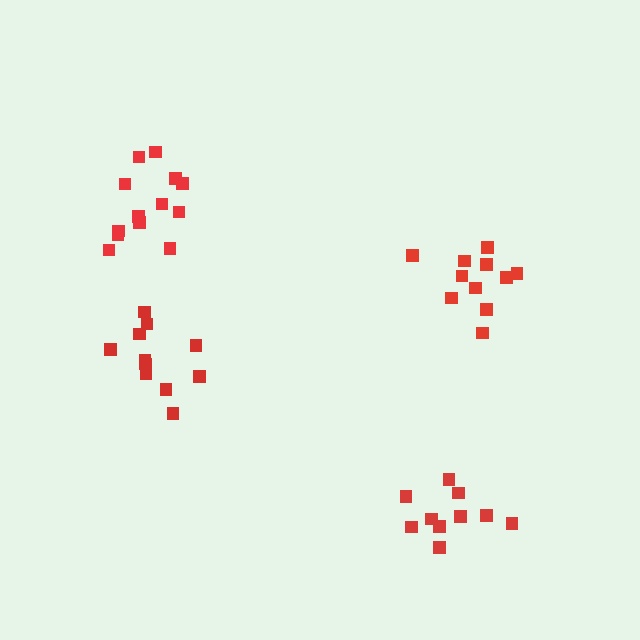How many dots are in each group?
Group 1: 13 dots, Group 2: 11 dots, Group 3: 10 dots, Group 4: 11 dots (45 total).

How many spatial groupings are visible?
There are 4 spatial groupings.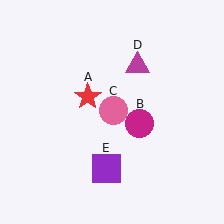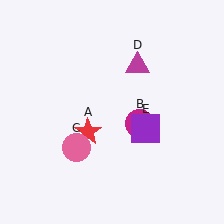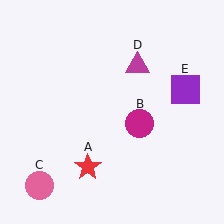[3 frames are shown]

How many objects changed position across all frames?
3 objects changed position: red star (object A), pink circle (object C), purple square (object E).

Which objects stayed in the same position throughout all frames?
Magenta circle (object B) and magenta triangle (object D) remained stationary.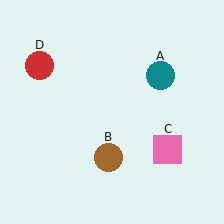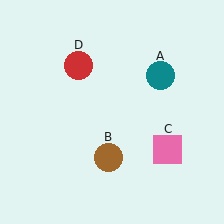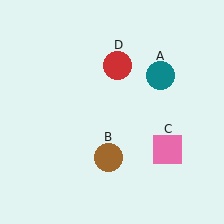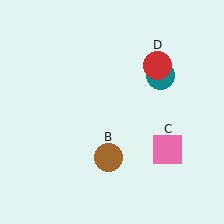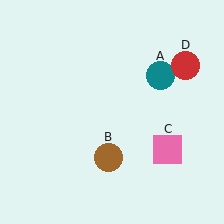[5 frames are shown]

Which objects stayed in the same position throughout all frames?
Teal circle (object A) and brown circle (object B) and pink square (object C) remained stationary.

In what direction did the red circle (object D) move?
The red circle (object D) moved right.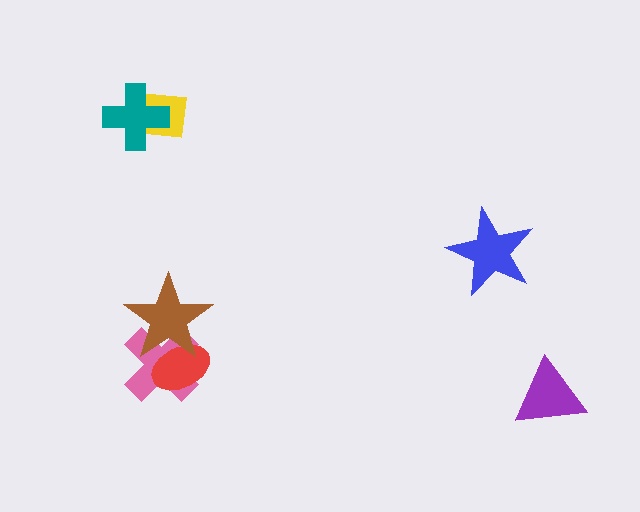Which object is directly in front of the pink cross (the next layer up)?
The red ellipse is directly in front of the pink cross.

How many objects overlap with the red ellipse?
2 objects overlap with the red ellipse.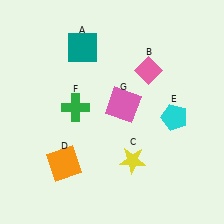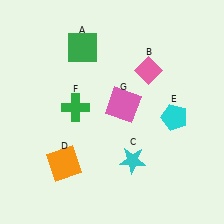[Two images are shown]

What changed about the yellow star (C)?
In Image 1, C is yellow. In Image 2, it changed to cyan.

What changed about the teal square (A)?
In Image 1, A is teal. In Image 2, it changed to green.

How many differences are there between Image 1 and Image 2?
There are 2 differences between the two images.